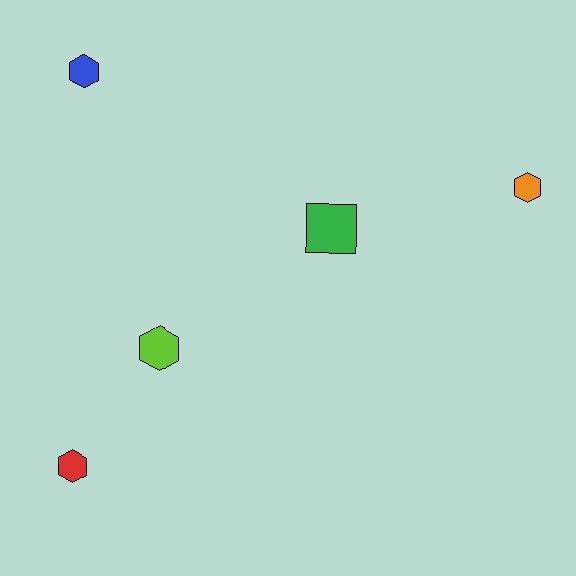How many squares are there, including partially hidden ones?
There is 1 square.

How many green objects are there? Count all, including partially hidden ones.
There is 1 green object.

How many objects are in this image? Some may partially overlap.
There are 5 objects.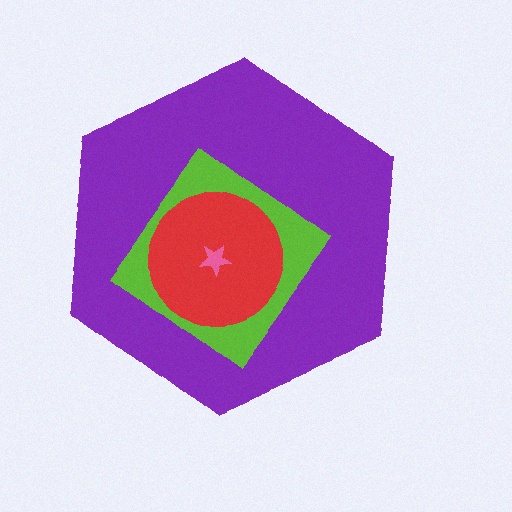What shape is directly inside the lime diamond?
The red circle.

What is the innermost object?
The pink star.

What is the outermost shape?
The purple hexagon.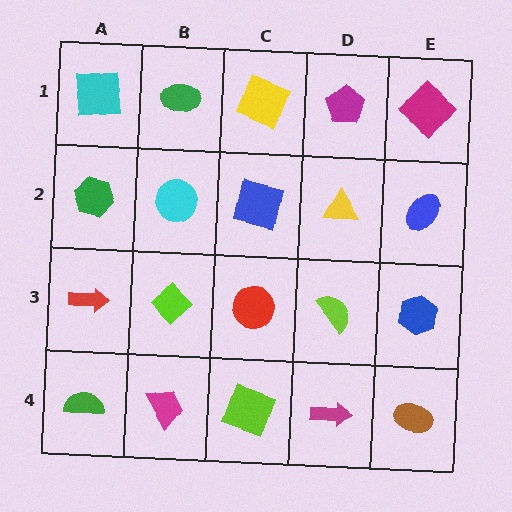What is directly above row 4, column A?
A red arrow.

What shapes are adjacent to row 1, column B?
A cyan circle (row 2, column B), a cyan square (row 1, column A), a yellow square (row 1, column C).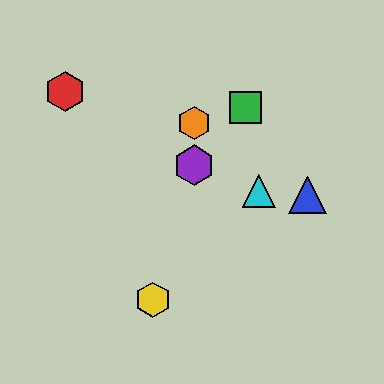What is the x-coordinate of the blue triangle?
The blue triangle is at x≈308.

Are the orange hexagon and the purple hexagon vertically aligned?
Yes, both are at x≈194.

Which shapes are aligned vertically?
The purple hexagon, the orange hexagon are aligned vertically.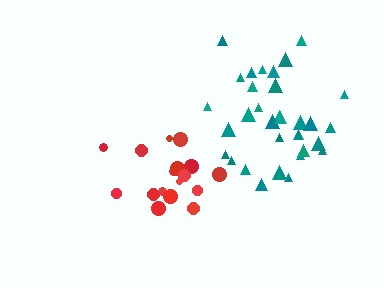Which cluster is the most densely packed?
Teal.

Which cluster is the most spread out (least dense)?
Red.